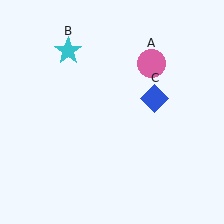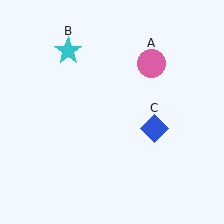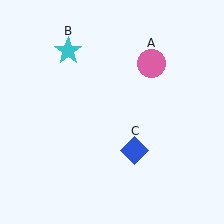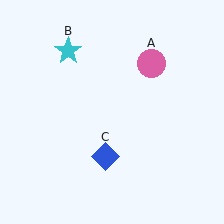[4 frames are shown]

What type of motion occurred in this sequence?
The blue diamond (object C) rotated clockwise around the center of the scene.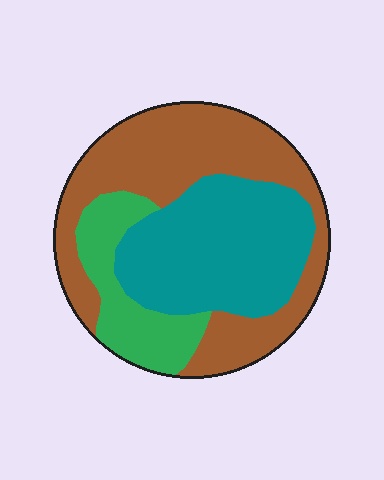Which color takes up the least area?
Green, at roughly 20%.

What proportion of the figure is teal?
Teal covers 36% of the figure.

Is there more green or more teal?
Teal.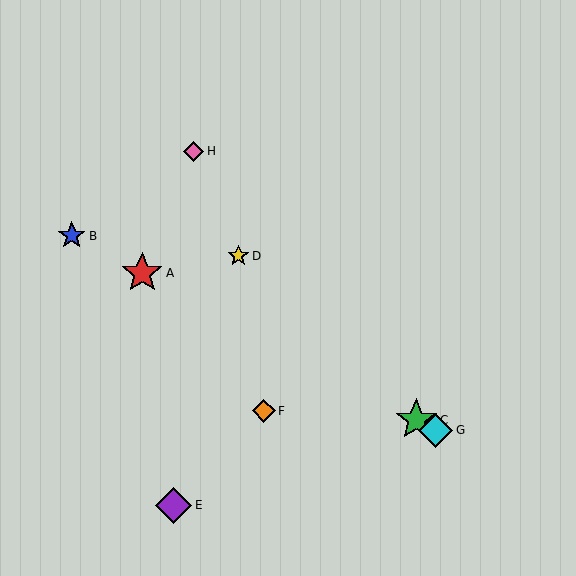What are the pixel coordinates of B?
Object B is at (72, 236).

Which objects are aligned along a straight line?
Objects A, B, C, G are aligned along a straight line.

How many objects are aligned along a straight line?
4 objects (A, B, C, G) are aligned along a straight line.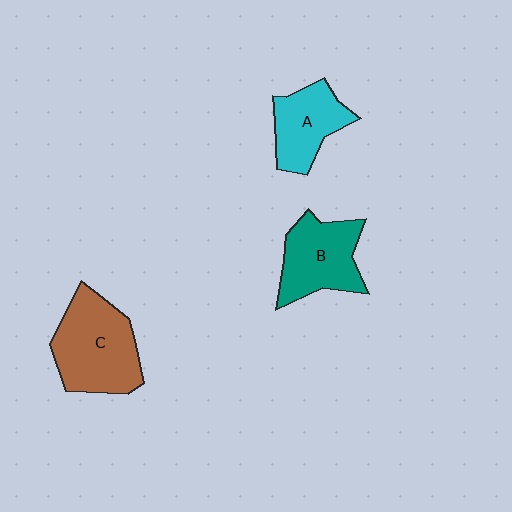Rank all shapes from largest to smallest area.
From largest to smallest: C (brown), B (teal), A (cyan).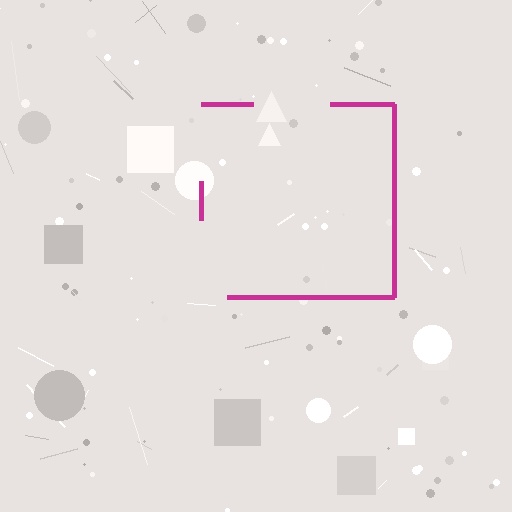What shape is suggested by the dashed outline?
The dashed outline suggests a square.